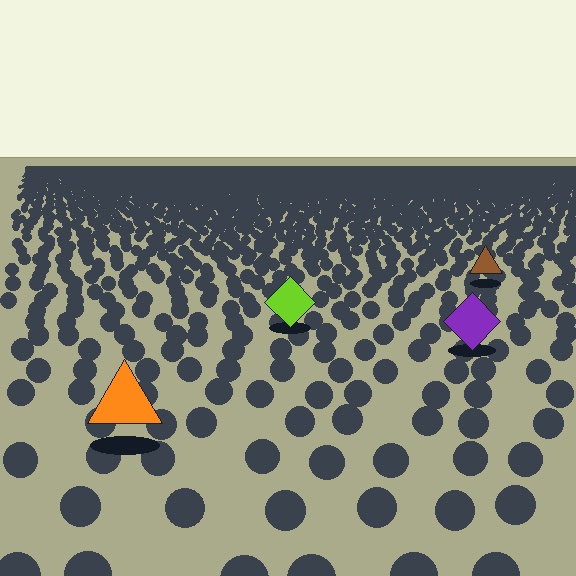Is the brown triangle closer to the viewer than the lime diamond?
No. The lime diamond is closer — you can tell from the texture gradient: the ground texture is coarser near it.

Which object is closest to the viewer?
The orange triangle is closest. The texture marks near it are larger and more spread out.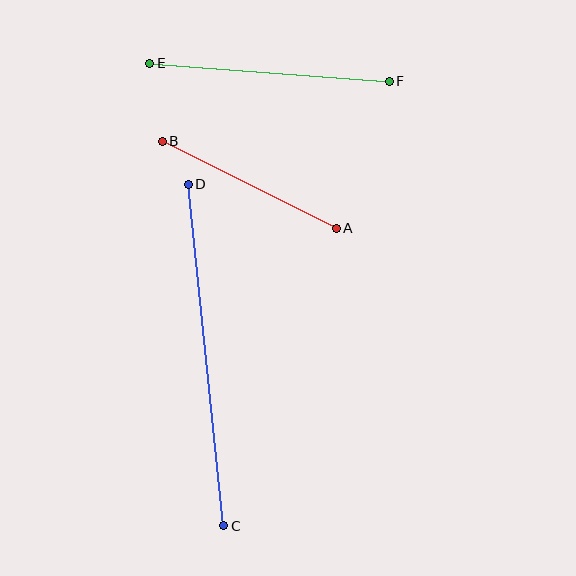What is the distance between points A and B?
The distance is approximately 195 pixels.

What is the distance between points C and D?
The distance is approximately 343 pixels.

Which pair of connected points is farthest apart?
Points C and D are farthest apart.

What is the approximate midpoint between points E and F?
The midpoint is at approximately (270, 72) pixels.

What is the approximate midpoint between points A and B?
The midpoint is at approximately (249, 185) pixels.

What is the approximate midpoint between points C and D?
The midpoint is at approximately (206, 355) pixels.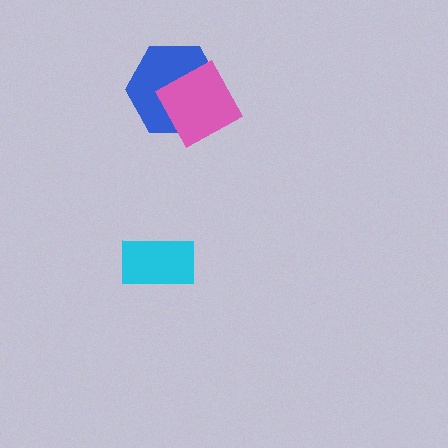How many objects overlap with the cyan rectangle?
0 objects overlap with the cyan rectangle.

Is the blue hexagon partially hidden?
Yes, it is partially covered by another shape.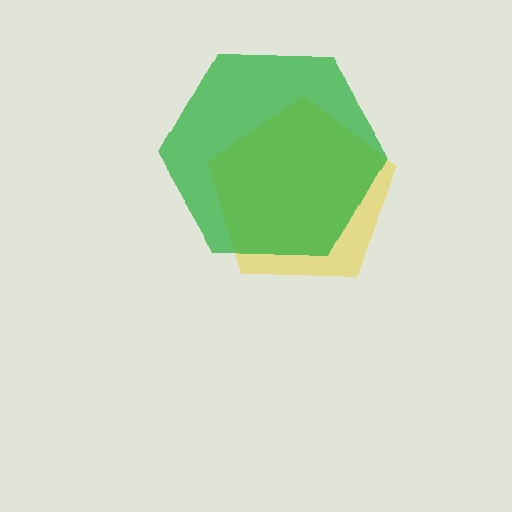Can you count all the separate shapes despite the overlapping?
Yes, there are 2 separate shapes.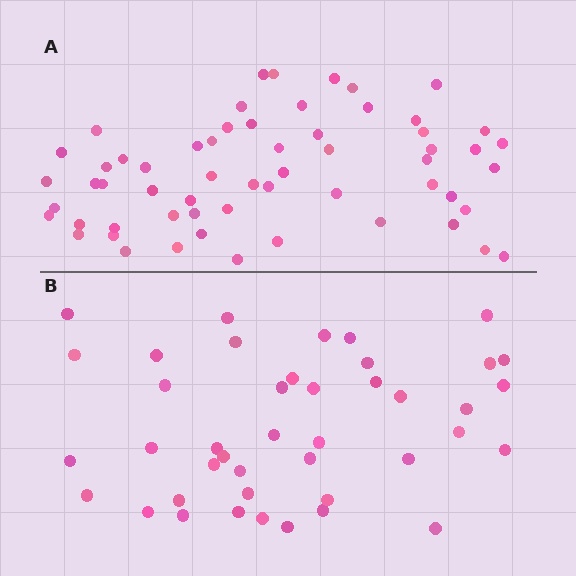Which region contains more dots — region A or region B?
Region A (the top region) has more dots.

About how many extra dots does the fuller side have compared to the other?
Region A has approximately 15 more dots than region B.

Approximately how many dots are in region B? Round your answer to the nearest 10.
About 40 dots. (The exact count is 42, which rounds to 40.)